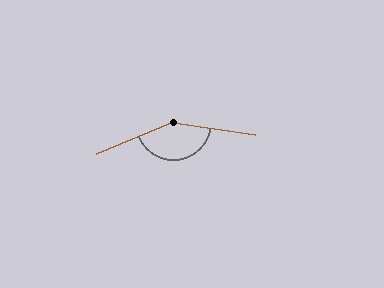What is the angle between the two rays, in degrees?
Approximately 149 degrees.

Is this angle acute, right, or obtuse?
It is obtuse.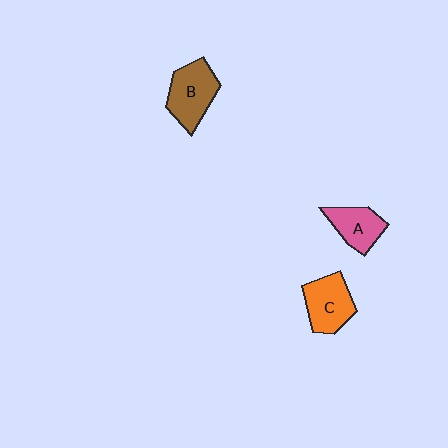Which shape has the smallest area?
Shape A (pink).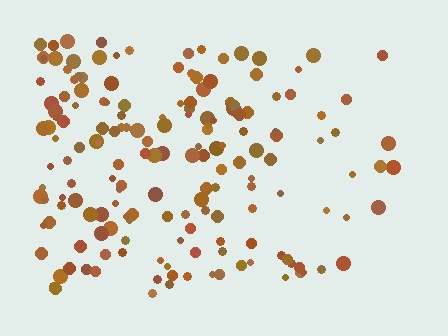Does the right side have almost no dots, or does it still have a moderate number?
Still a moderate number, just noticeably fewer than the left.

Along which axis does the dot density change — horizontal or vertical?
Horizontal.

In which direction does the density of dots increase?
From right to left, with the left side densest.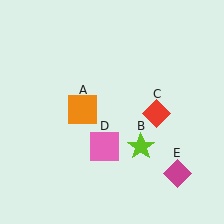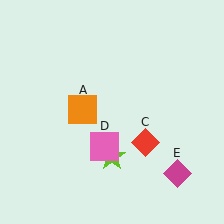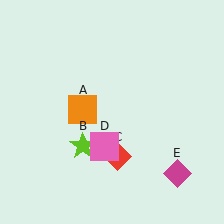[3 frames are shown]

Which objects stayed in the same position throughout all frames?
Orange square (object A) and pink square (object D) and magenta diamond (object E) remained stationary.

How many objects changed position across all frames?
2 objects changed position: lime star (object B), red diamond (object C).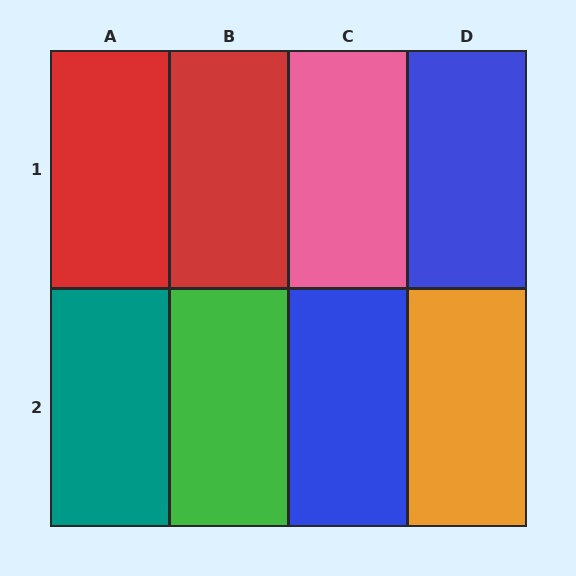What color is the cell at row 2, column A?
Teal.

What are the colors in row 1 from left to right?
Red, red, pink, blue.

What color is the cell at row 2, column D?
Orange.